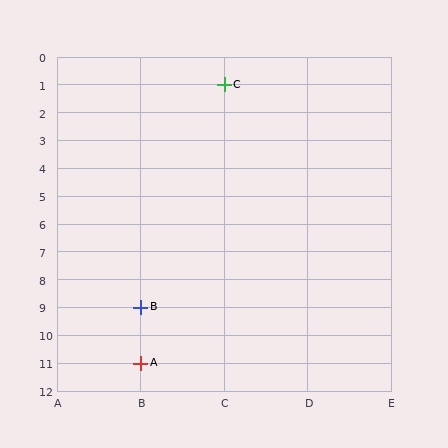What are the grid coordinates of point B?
Point B is at grid coordinates (B, 9).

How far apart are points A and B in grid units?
Points A and B are 2 rows apart.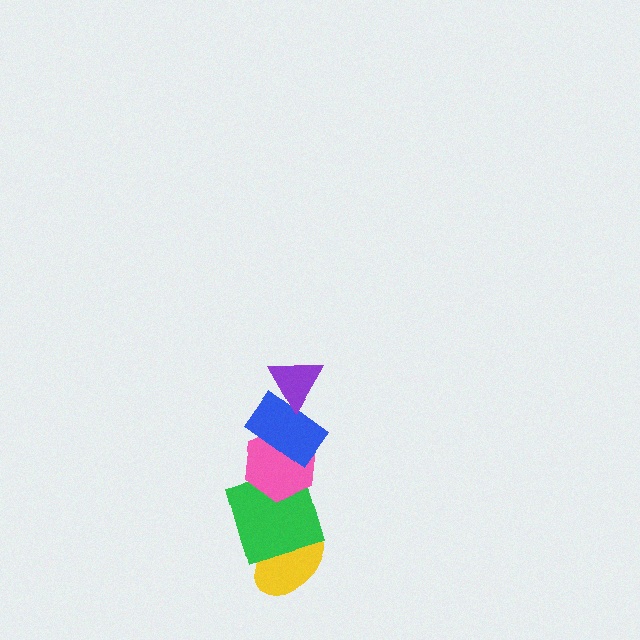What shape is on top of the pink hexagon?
The blue rectangle is on top of the pink hexagon.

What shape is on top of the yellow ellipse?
The green square is on top of the yellow ellipse.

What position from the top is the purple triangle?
The purple triangle is 1st from the top.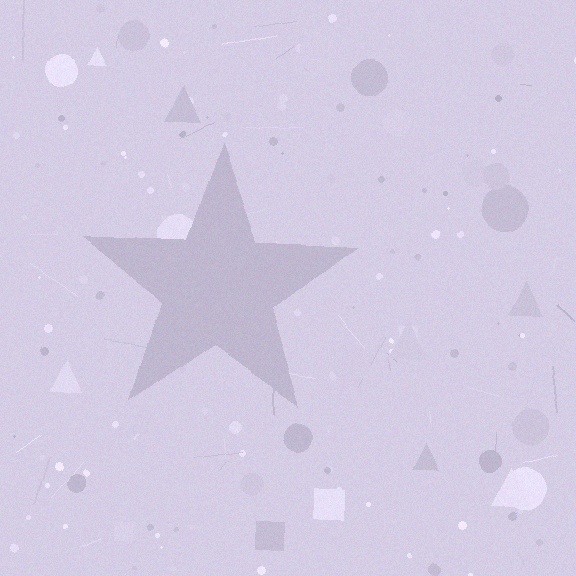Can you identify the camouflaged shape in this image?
The camouflaged shape is a star.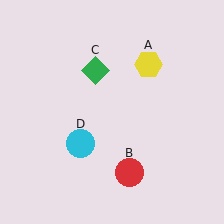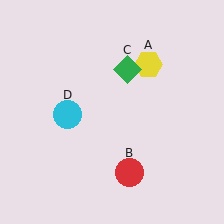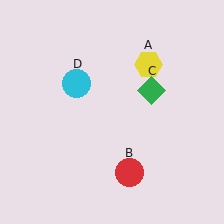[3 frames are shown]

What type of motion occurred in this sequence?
The green diamond (object C), cyan circle (object D) rotated clockwise around the center of the scene.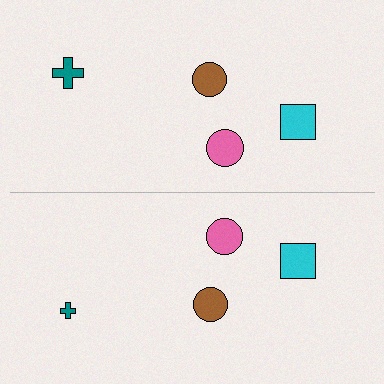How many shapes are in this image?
There are 8 shapes in this image.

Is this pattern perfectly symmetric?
No, the pattern is not perfectly symmetric. The teal cross on the bottom side has a different size than its mirror counterpart.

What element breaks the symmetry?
The teal cross on the bottom side has a different size than its mirror counterpart.